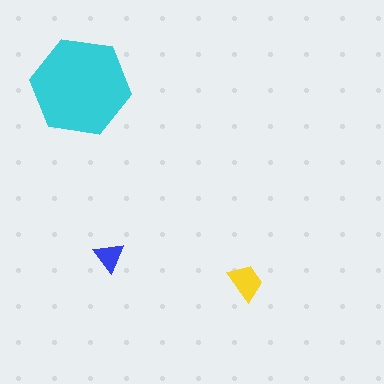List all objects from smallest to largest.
The blue triangle, the yellow trapezoid, the cyan hexagon.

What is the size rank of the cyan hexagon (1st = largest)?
1st.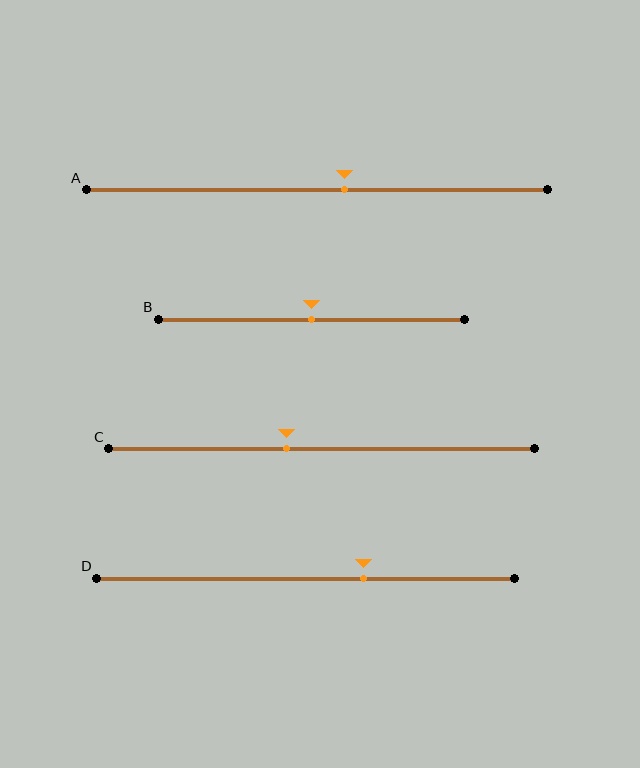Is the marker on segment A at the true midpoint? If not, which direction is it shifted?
No, the marker on segment A is shifted to the right by about 6% of the segment length.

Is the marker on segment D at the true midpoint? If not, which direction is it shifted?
No, the marker on segment D is shifted to the right by about 14% of the segment length.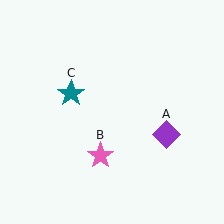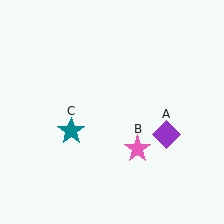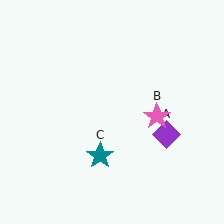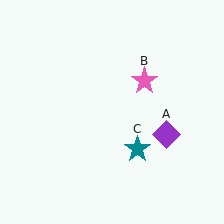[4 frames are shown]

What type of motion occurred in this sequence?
The pink star (object B), teal star (object C) rotated counterclockwise around the center of the scene.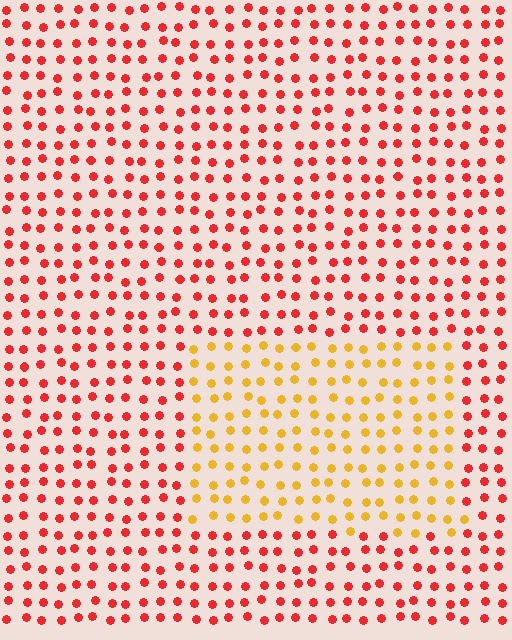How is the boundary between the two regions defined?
The boundary is defined purely by a slight shift in hue (about 46 degrees). Spacing, size, and orientation are identical on both sides.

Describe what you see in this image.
The image is filled with small red elements in a uniform arrangement. A rectangle-shaped region is visible where the elements are tinted to a slightly different hue, forming a subtle color boundary.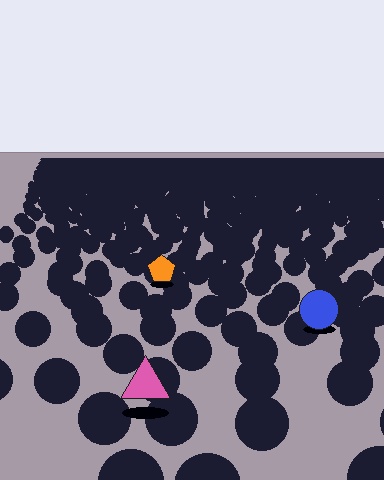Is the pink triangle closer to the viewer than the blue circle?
Yes. The pink triangle is closer — you can tell from the texture gradient: the ground texture is coarser near it.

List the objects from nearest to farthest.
From nearest to farthest: the pink triangle, the blue circle, the orange pentagon.